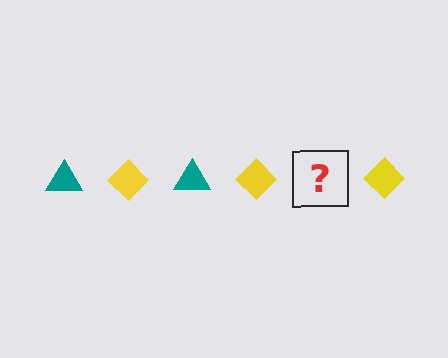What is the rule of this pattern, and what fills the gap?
The rule is that the pattern alternates between teal triangle and yellow diamond. The gap should be filled with a teal triangle.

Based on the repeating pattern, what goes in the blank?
The blank should be a teal triangle.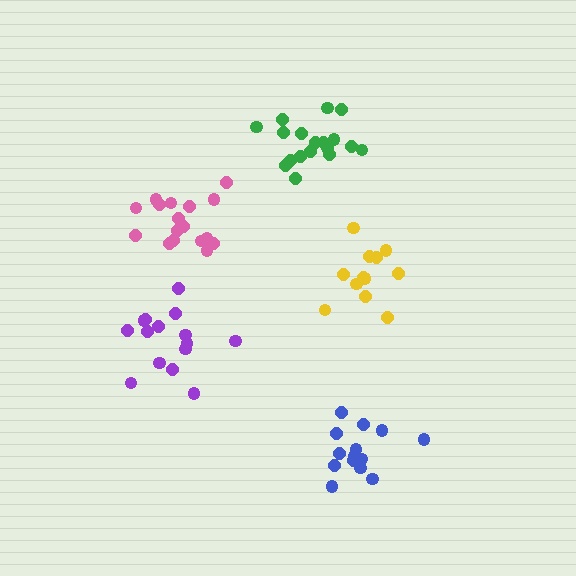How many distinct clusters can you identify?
There are 5 distinct clusters.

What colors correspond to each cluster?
The clusters are colored: blue, purple, pink, yellow, green.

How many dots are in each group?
Group 1: 15 dots, Group 2: 15 dots, Group 3: 17 dots, Group 4: 12 dots, Group 5: 18 dots (77 total).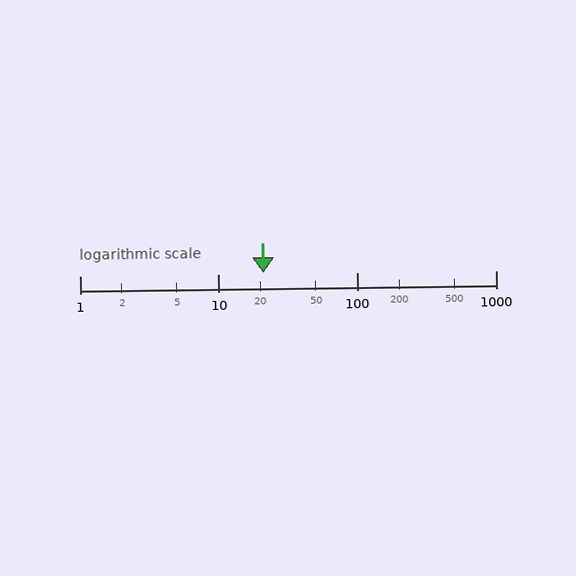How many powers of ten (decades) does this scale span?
The scale spans 3 decades, from 1 to 1000.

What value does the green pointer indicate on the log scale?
The pointer indicates approximately 21.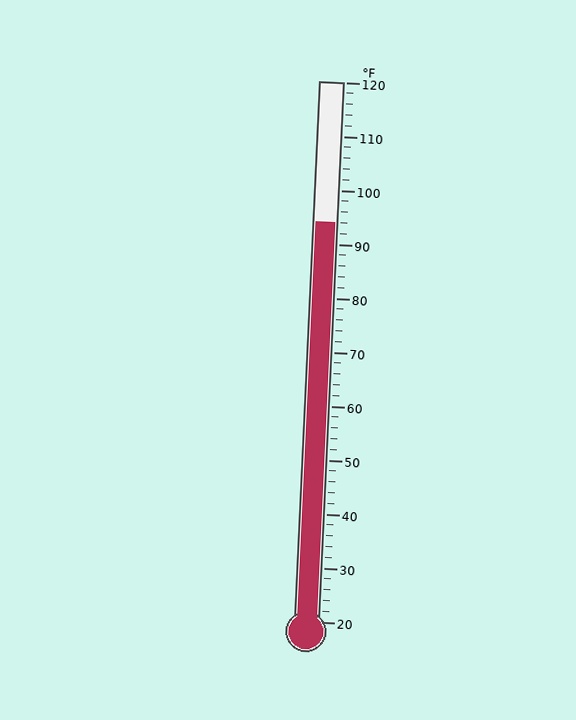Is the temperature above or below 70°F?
The temperature is above 70°F.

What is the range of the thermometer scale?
The thermometer scale ranges from 20°F to 120°F.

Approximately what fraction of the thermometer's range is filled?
The thermometer is filled to approximately 75% of its range.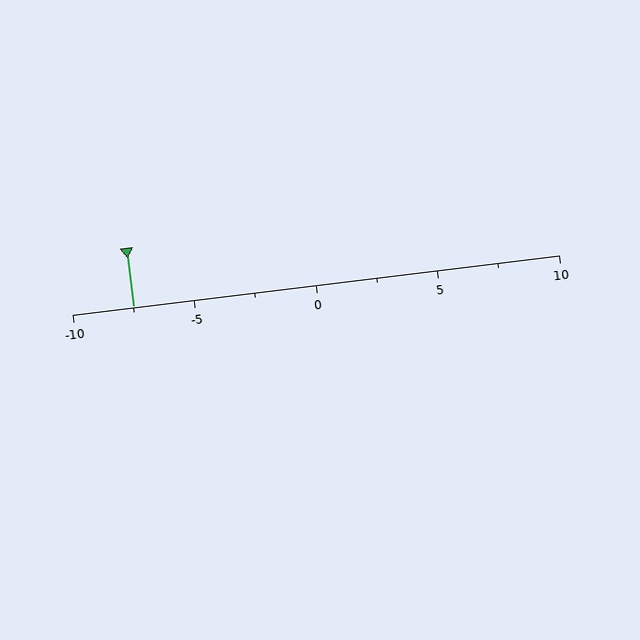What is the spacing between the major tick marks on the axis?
The major ticks are spaced 5 apart.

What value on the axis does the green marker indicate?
The marker indicates approximately -7.5.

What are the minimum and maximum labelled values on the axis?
The axis runs from -10 to 10.